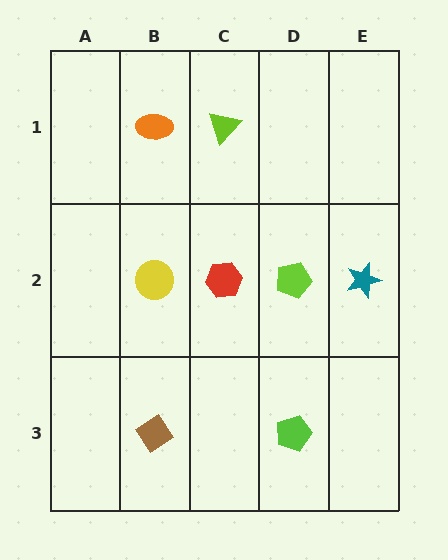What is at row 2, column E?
A teal star.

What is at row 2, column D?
A lime pentagon.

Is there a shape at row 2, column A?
No, that cell is empty.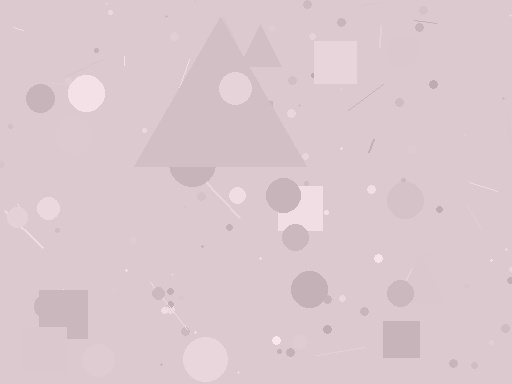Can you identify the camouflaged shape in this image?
The camouflaged shape is a triangle.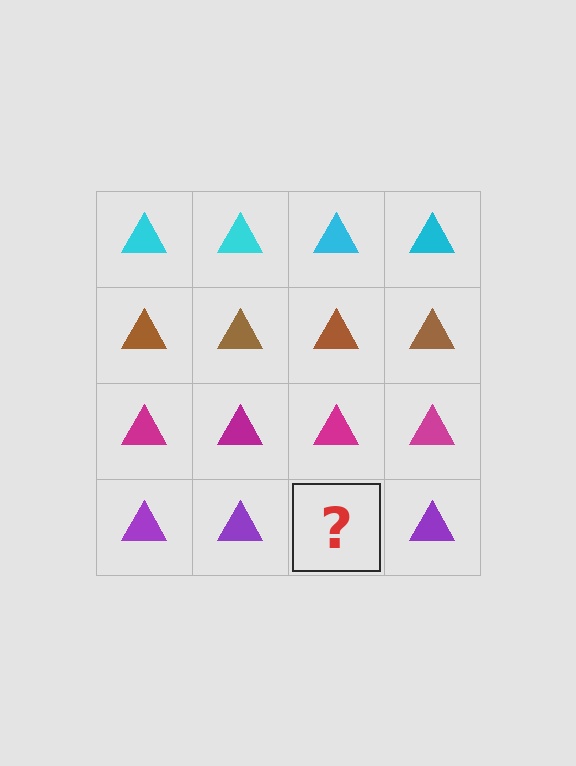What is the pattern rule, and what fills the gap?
The rule is that each row has a consistent color. The gap should be filled with a purple triangle.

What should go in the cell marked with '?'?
The missing cell should contain a purple triangle.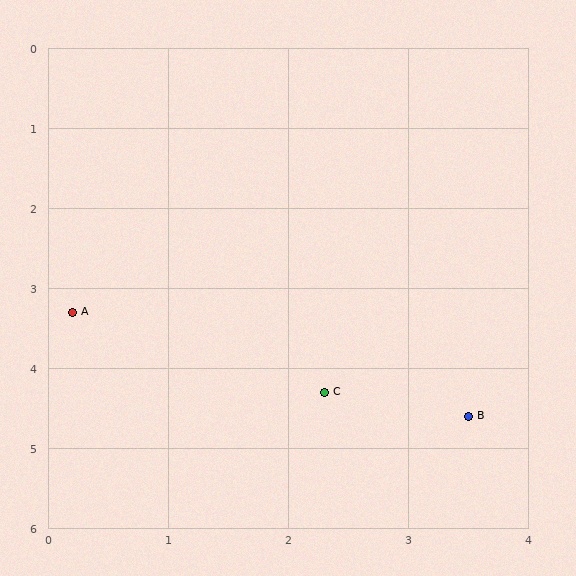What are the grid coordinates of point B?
Point B is at approximately (3.5, 4.6).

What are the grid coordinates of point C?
Point C is at approximately (2.3, 4.3).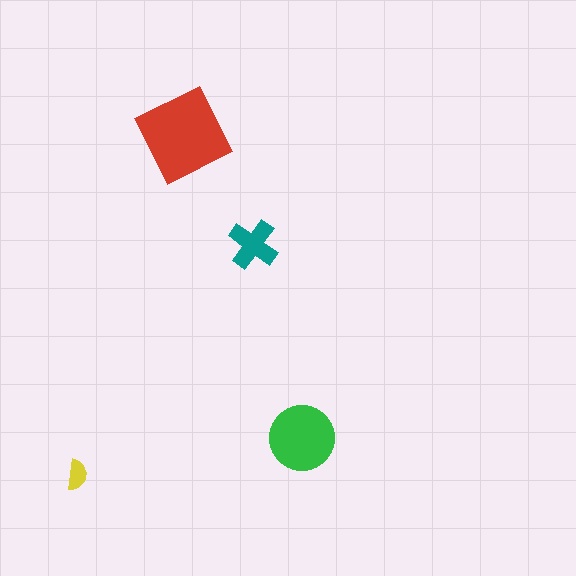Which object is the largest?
The red diamond.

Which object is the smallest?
The yellow semicircle.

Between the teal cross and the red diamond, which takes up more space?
The red diamond.